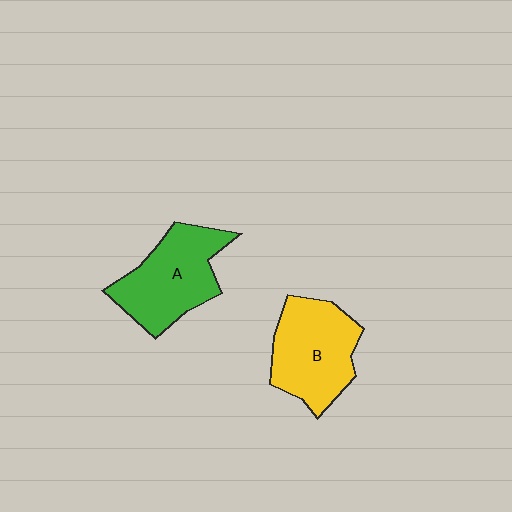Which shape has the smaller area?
Shape B (yellow).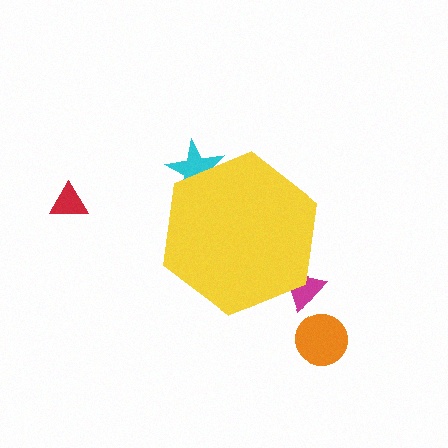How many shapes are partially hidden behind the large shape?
2 shapes are partially hidden.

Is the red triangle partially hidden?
No, the red triangle is fully visible.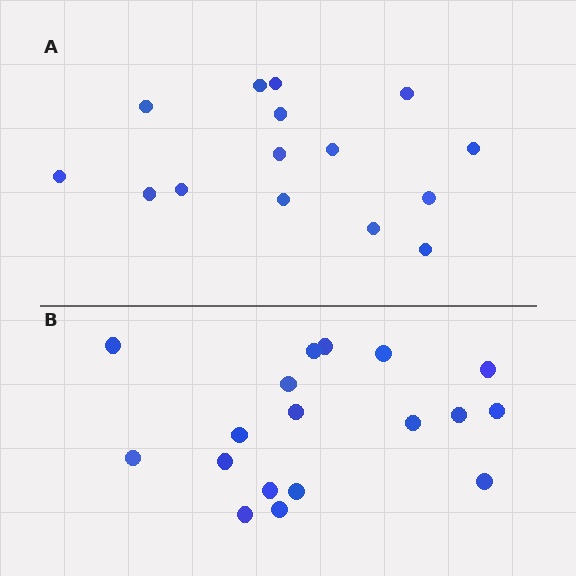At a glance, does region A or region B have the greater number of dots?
Region B (the bottom region) has more dots.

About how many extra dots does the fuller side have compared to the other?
Region B has just a few more — roughly 2 or 3 more dots than region A.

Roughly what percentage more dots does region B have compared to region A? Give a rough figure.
About 20% more.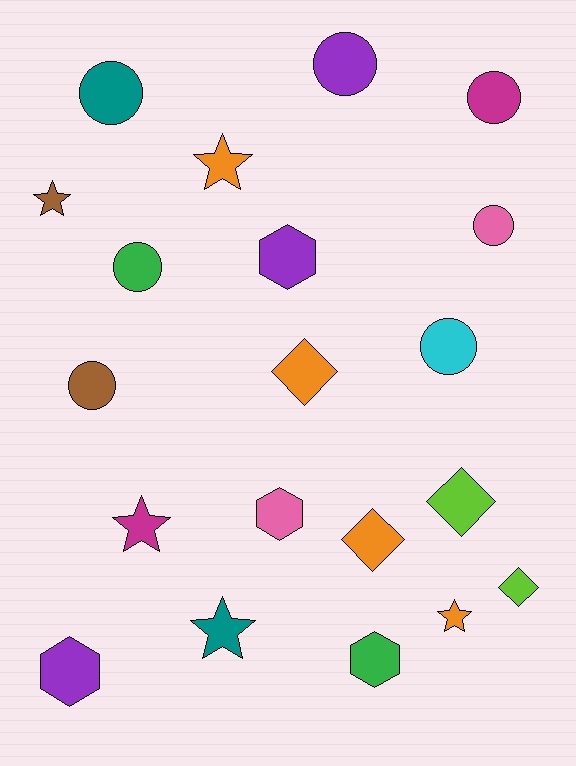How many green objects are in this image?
There are 2 green objects.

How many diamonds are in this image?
There are 4 diamonds.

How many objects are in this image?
There are 20 objects.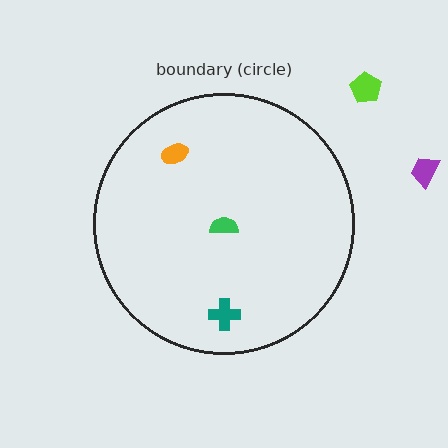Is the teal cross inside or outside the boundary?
Inside.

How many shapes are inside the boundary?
3 inside, 2 outside.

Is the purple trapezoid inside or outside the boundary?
Outside.